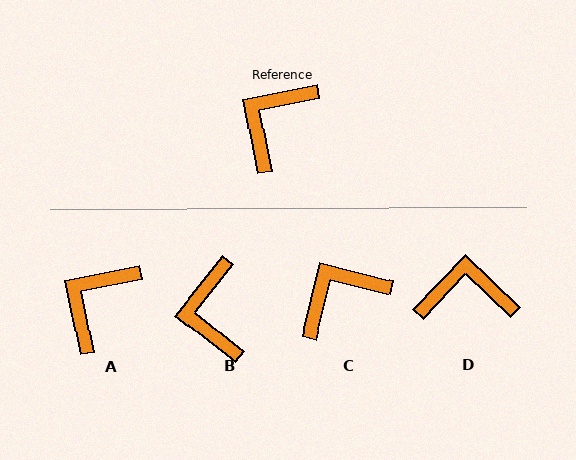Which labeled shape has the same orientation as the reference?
A.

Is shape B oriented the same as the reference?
No, it is off by about 40 degrees.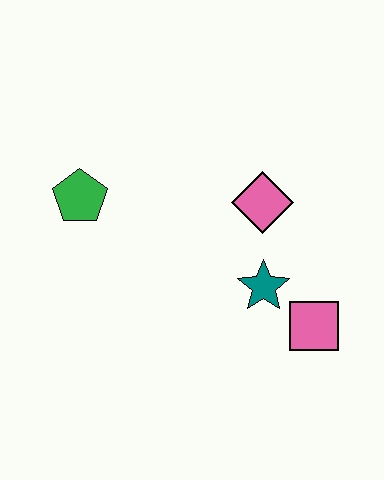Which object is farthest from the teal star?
The green pentagon is farthest from the teal star.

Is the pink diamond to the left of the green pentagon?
No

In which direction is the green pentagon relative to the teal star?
The green pentagon is to the left of the teal star.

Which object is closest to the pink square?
The teal star is closest to the pink square.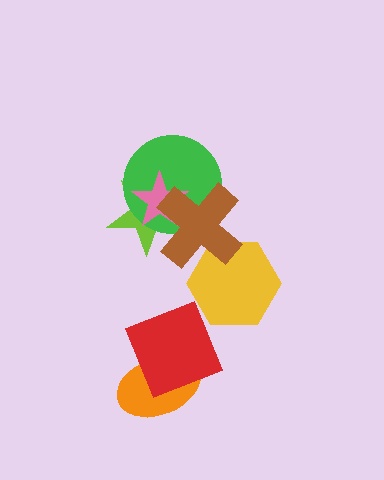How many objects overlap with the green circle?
3 objects overlap with the green circle.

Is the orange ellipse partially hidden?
Yes, it is partially covered by another shape.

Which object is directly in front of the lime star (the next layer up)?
The green circle is directly in front of the lime star.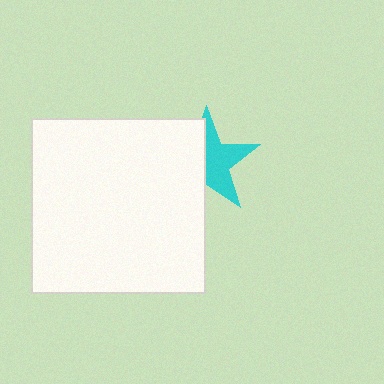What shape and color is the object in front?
The object in front is a white square.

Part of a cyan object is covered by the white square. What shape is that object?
It is a star.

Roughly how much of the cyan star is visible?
About half of it is visible (roughly 53%).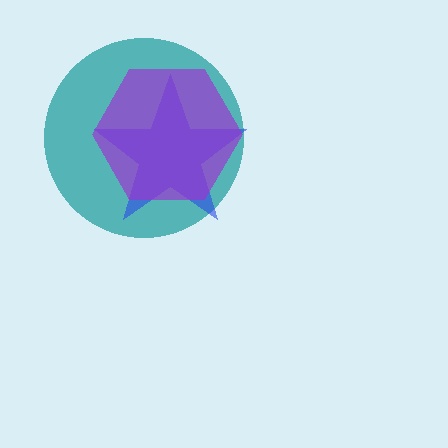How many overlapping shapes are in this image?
There are 3 overlapping shapes in the image.